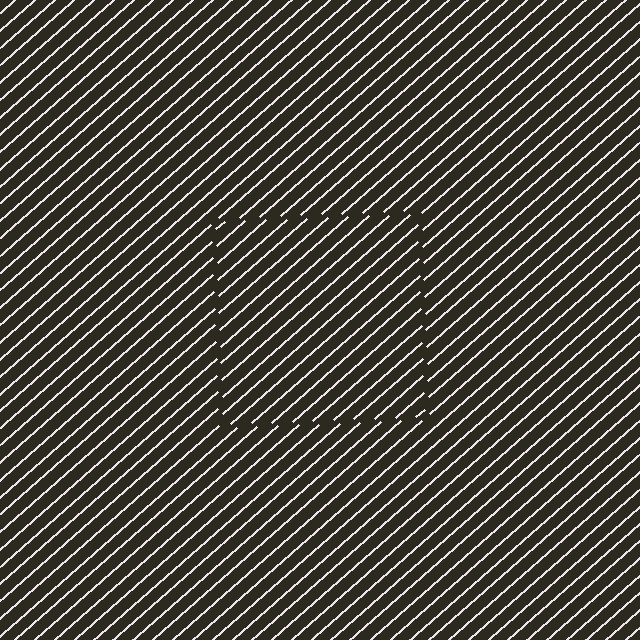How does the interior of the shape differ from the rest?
The interior of the shape contains the same grating, shifted by half a period — the contour is defined by the phase discontinuity where line-ends from the inner and outer gratings abut.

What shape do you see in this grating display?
An illusory square. The interior of the shape contains the same grating, shifted by half a period — the contour is defined by the phase discontinuity where line-ends from the inner and outer gratings abut.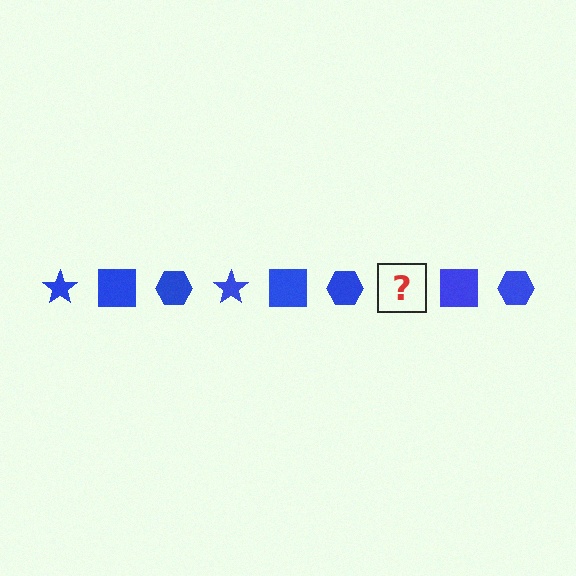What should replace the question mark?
The question mark should be replaced with a blue star.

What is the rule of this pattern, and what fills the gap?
The rule is that the pattern cycles through star, square, hexagon shapes in blue. The gap should be filled with a blue star.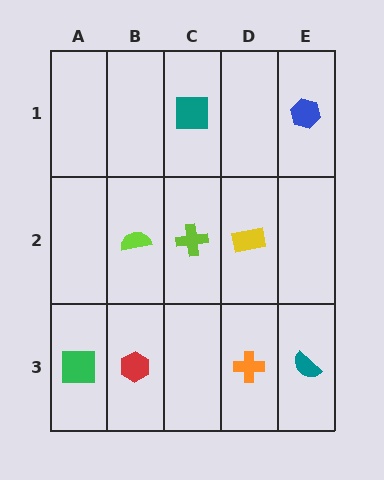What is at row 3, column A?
A green square.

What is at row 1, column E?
A blue hexagon.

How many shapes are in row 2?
3 shapes.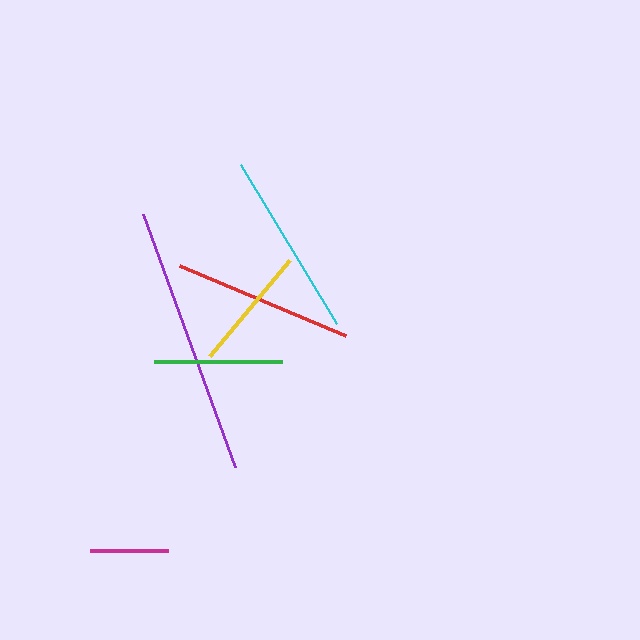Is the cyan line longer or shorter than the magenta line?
The cyan line is longer than the magenta line.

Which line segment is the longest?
The purple line is the longest at approximately 270 pixels.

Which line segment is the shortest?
The magenta line is the shortest at approximately 77 pixels.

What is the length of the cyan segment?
The cyan segment is approximately 186 pixels long.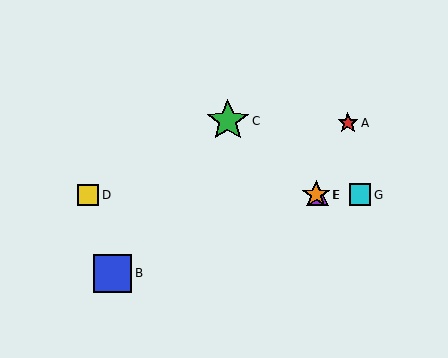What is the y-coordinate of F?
Object F is at y≈195.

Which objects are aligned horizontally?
Objects D, E, F, G are aligned horizontally.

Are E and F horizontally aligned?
Yes, both are at y≈195.